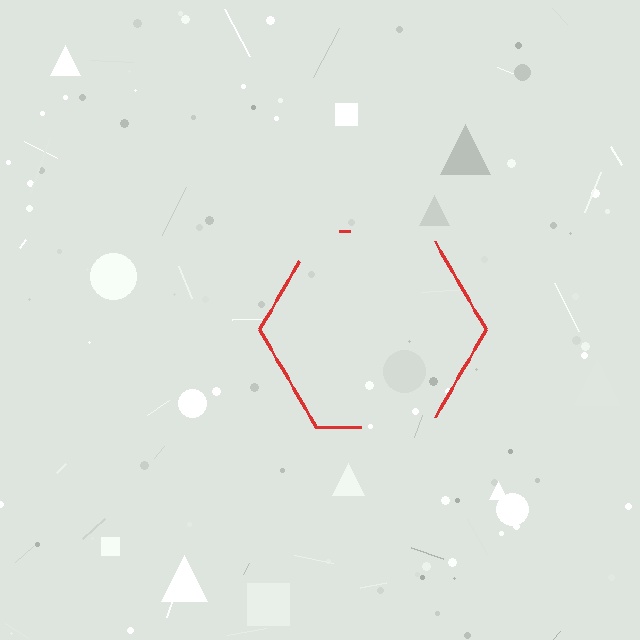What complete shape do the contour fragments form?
The contour fragments form a hexagon.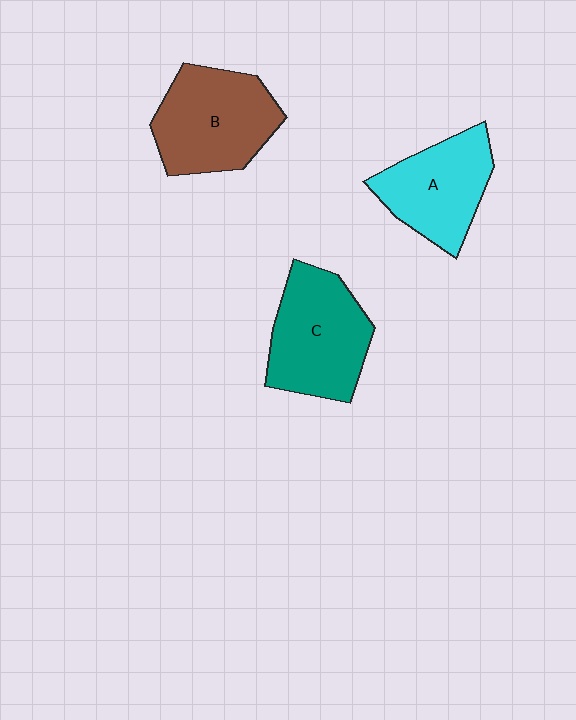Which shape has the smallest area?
Shape A (cyan).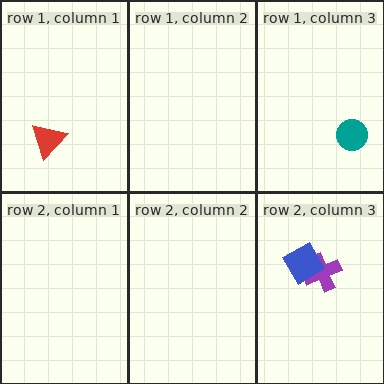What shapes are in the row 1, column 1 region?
The red triangle.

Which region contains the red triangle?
The row 1, column 1 region.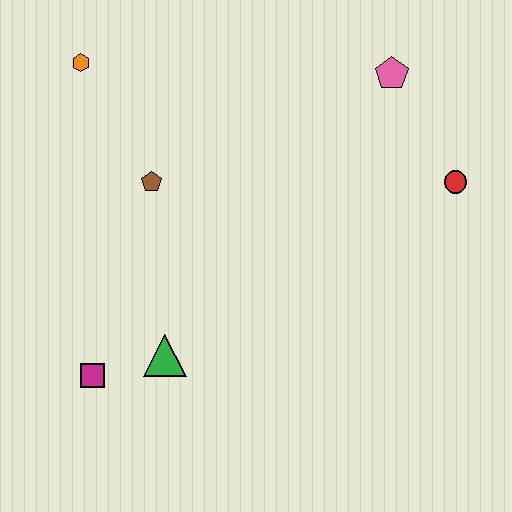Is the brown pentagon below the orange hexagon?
Yes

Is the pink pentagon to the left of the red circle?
Yes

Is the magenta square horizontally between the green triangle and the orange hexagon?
Yes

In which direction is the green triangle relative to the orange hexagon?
The green triangle is below the orange hexagon.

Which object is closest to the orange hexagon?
The brown pentagon is closest to the orange hexagon.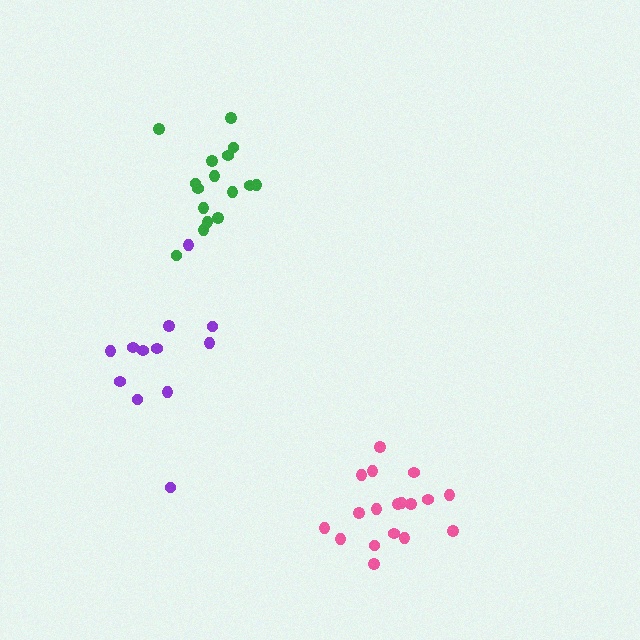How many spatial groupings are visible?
There are 3 spatial groupings.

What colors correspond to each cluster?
The clusters are colored: purple, green, pink.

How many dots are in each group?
Group 1: 12 dots, Group 2: 16 dots, Group 3: 18 dots (46 total).